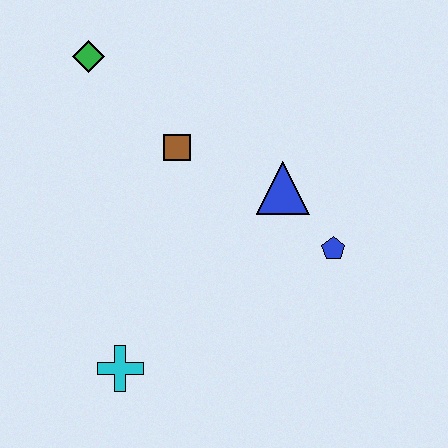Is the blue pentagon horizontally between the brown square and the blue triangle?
No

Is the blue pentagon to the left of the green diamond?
No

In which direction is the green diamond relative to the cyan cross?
The green diamond is above the cyan cross.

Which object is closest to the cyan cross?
The brown square is closest to the cyan cross.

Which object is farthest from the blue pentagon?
The green diamond is farthest from the blue pentagon.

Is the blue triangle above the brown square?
No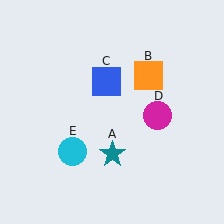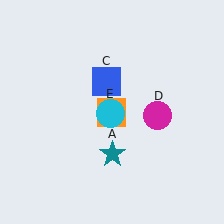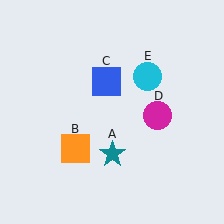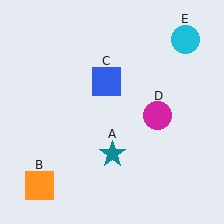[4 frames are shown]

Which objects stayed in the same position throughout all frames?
Teal star (object A) and blue square (object C) and magenta circle (object D) remained stationary.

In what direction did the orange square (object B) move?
The orange square (object B) moved down and to the left.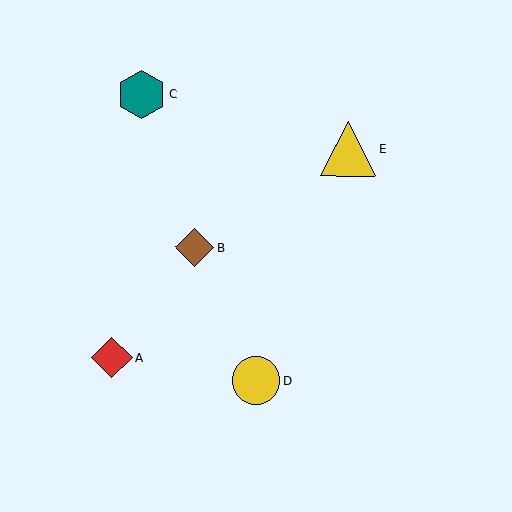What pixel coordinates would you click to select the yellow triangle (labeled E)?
Click at (348, 148) to select the yellow triangle E.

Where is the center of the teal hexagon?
The center of the teal hexagon is at (142, 95).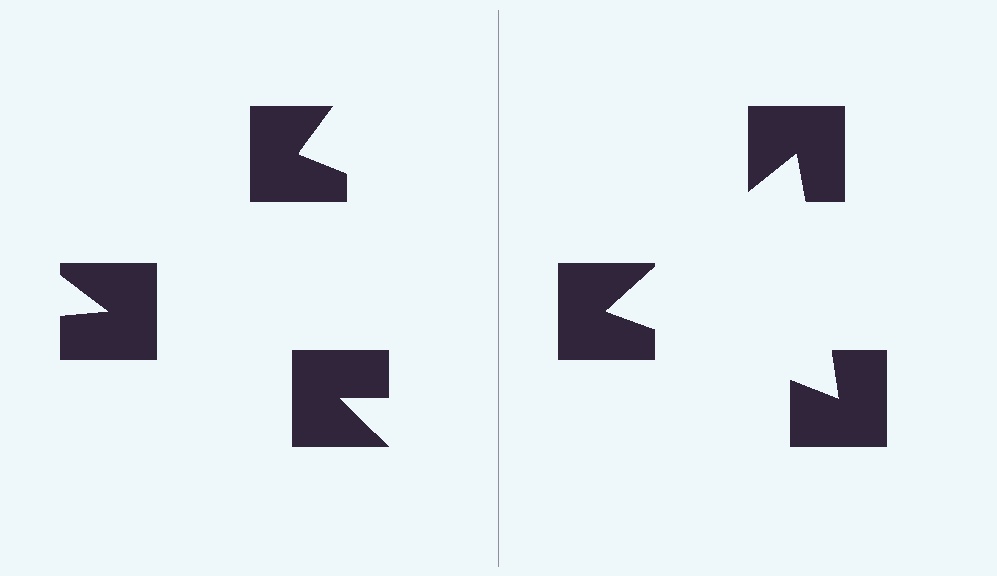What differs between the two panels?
The notched squares are positioned identically on both sides; only the wedge orientations differ. On the right they align to a triangle; on the left they are misaligned.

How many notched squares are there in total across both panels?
6 — 3 on each side.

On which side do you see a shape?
An illusory triangle appears on the right side. On the left side the wedge cuts are rotated, so no coherent shape forms.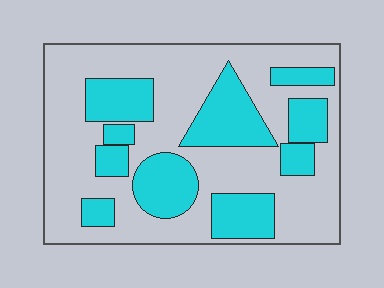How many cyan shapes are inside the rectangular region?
10.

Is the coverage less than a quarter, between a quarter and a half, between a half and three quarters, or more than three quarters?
Between a quarter and a half.